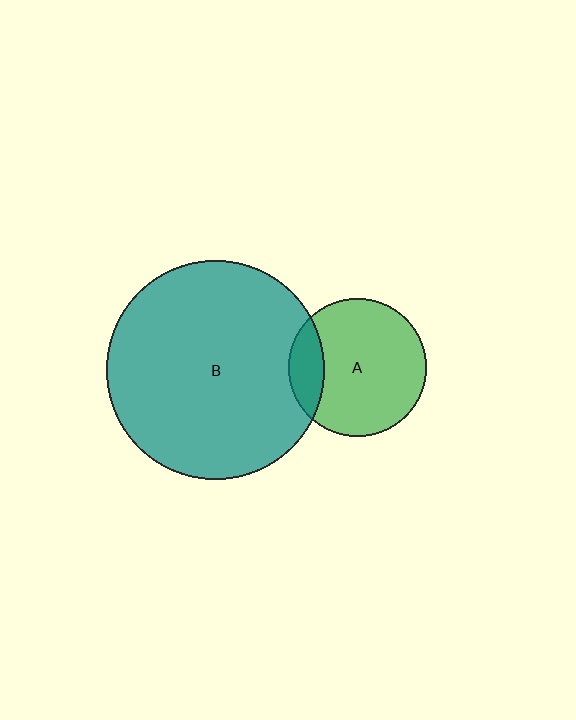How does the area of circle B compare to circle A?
Approximately 2.5 times.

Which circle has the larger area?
Circle B (teal).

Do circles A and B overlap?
Yes.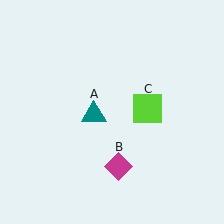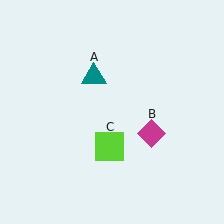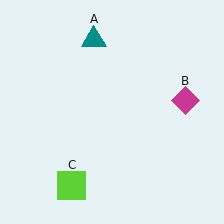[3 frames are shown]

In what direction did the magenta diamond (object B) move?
The magenta diamond (object B) moved up and to the right.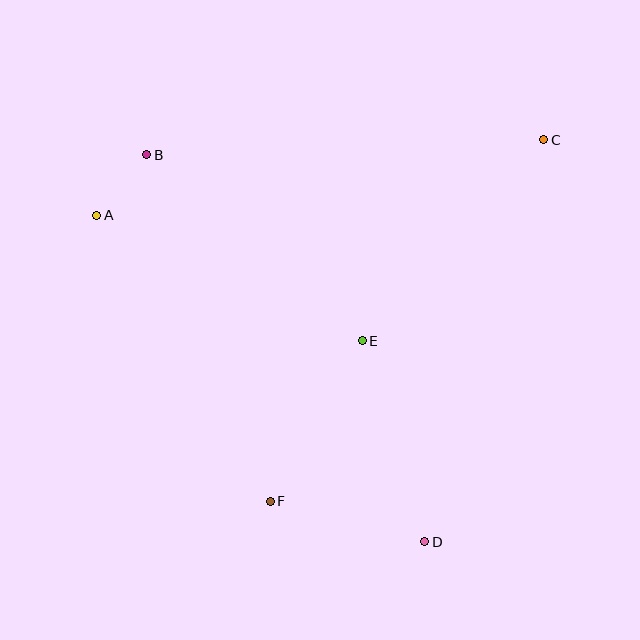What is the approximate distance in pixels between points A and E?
The distance between A and E is approximately 294 pixels.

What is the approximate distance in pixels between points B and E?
The distance between B and E is approximately 284 pixels.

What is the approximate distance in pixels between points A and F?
The distance between A and F is approximately 334 pixels.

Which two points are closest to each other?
Points A and B are closest to each other.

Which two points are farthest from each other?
Points B and D are farthest from each other.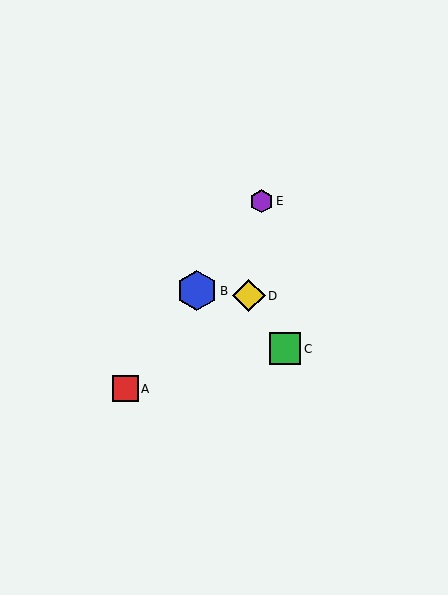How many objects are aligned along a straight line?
3 objects (A, B, E) are aligned along a straight line.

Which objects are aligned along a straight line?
Objects A, B, E are aligned along a straight line.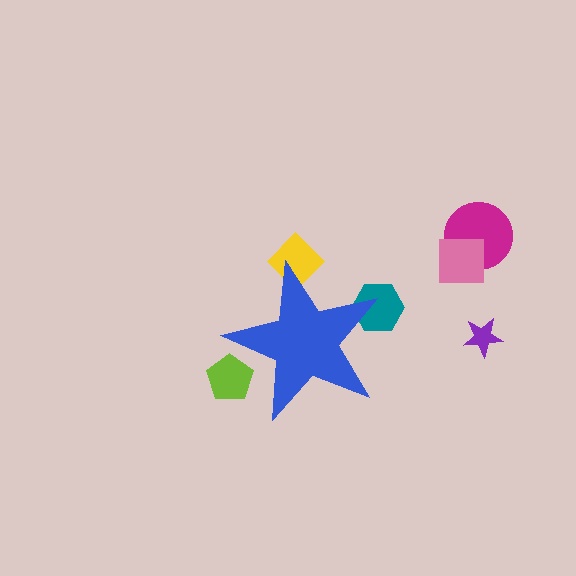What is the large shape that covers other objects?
A blue star.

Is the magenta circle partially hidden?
No, the magenta circle is fully visible.